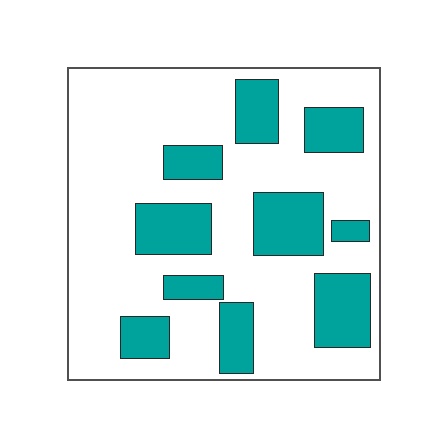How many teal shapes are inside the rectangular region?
10.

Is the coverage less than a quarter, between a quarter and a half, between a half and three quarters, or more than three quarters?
Between a quarter and a half.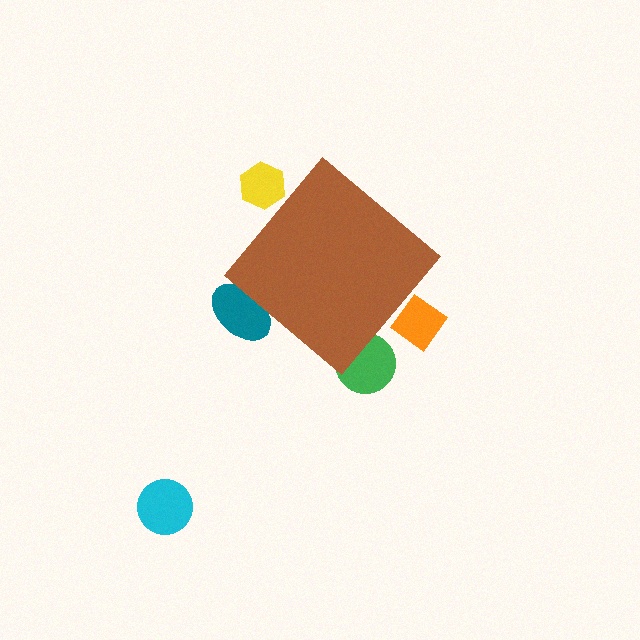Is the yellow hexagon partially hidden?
Yes, the yellow hexagon is partially hidden behind the brown diamond.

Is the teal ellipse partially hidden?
Yes, the teal ellipse is partially hidden behind the brown diamond.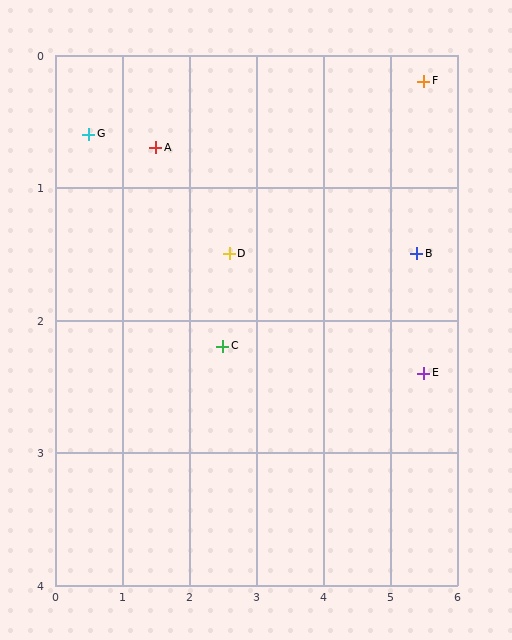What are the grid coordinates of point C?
Point C is at approximately (2.5, 2.2).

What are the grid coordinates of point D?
Point D is at approximately (2.6, 1.5).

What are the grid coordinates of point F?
Point F is at approximately (5.5, 0.2).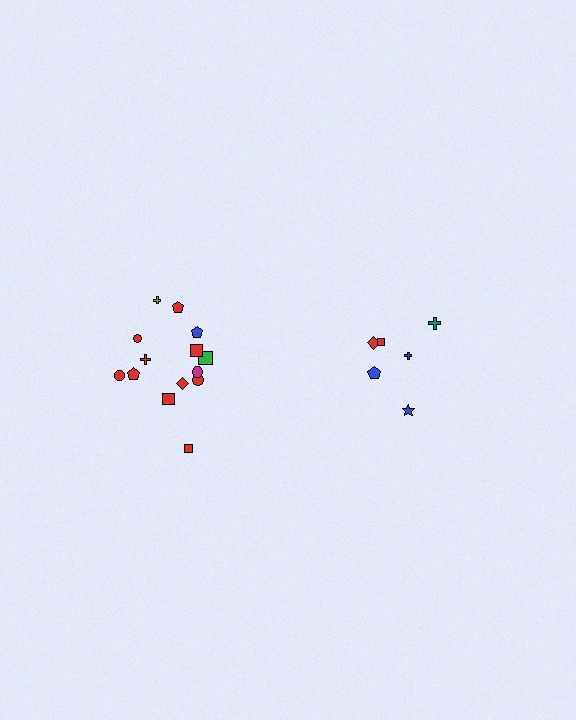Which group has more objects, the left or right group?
The left group.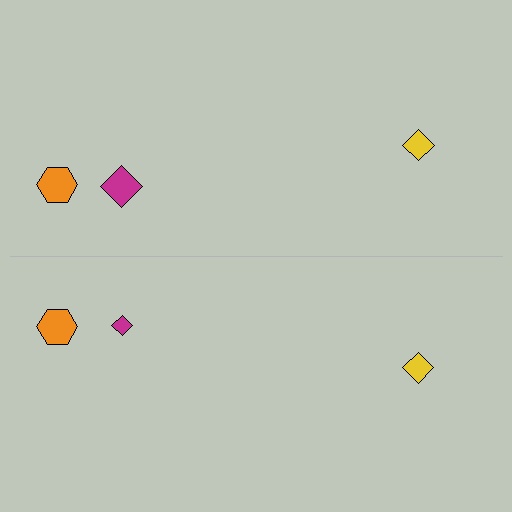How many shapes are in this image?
There are 6 shapes in this image.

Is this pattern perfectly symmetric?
No, the pattern is not perfectly symmetric. The magenta diamond on the bottom side has a different size than its mirror counterpart.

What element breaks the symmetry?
The magenta diamond on the bottom side has a different size than its mirror counterpart.